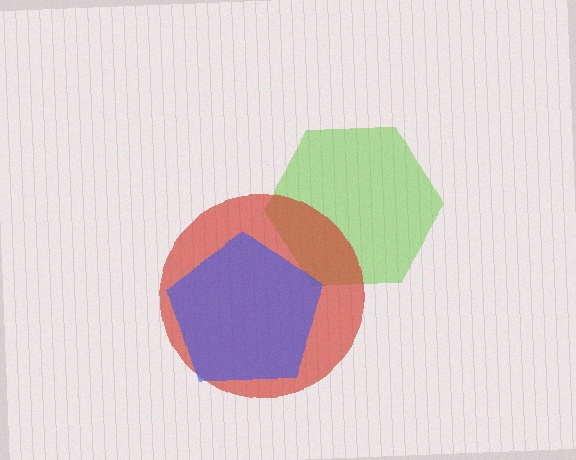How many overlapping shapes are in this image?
There are 3 overlapping shapes in the image.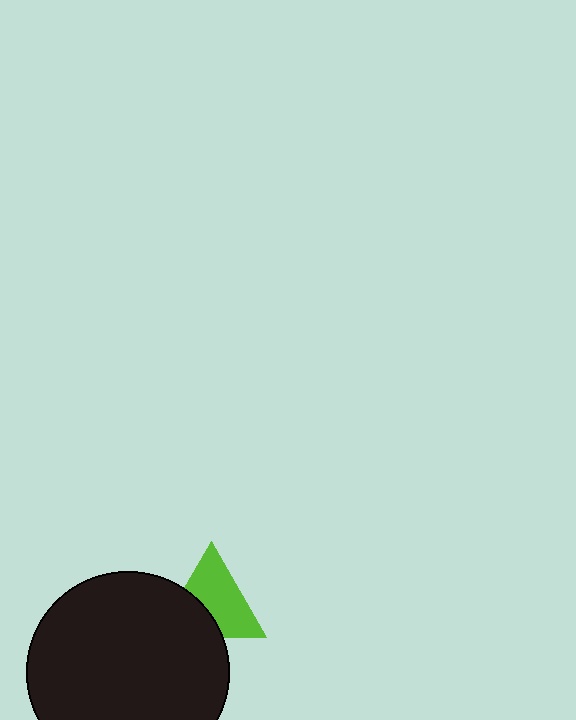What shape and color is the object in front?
The object in front is a black circle.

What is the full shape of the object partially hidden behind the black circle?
The partially hidden object is a lime triangle.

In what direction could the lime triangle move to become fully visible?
The lime triangle could move toward the upper-right. That would shift it out from behind the black circle entirely.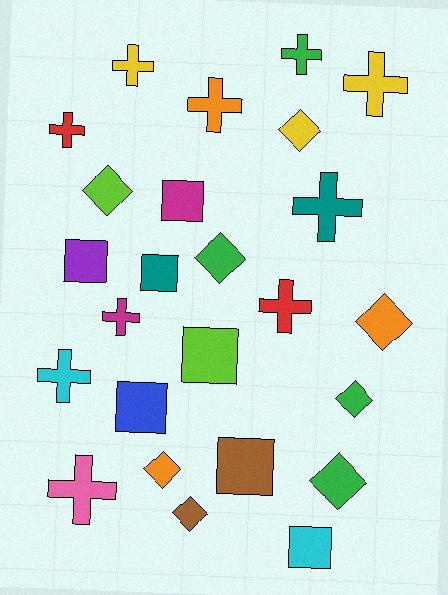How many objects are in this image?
There are 25 objects.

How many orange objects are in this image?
There are 3 orange objects.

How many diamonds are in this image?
There are 8 diamonds.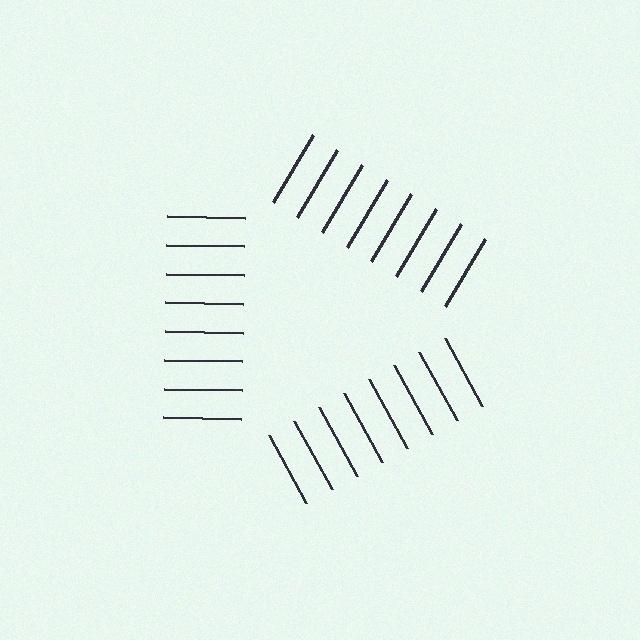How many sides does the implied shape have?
3 sides — the line-ends trace a triangle.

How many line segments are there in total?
24 — 8 along each of the 3 edges.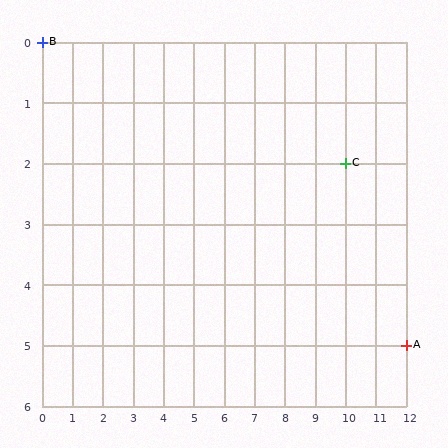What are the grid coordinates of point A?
Point A is at grid coordinates (12, 5).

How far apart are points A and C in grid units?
Points A and C are 2 columns and 3 rows apart (about 3.6 grid units diagonally).